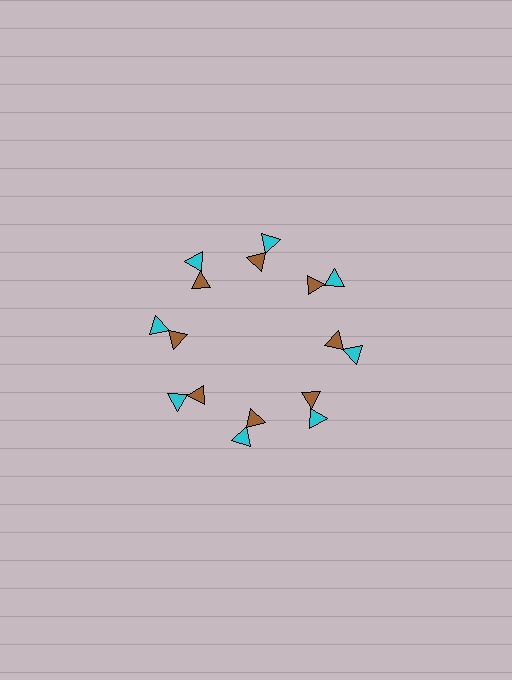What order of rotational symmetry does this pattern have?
This pattern has 8-fold rotational symmetry.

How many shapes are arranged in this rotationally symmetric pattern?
There are 16 shapes, arranged in 8 groups of 2.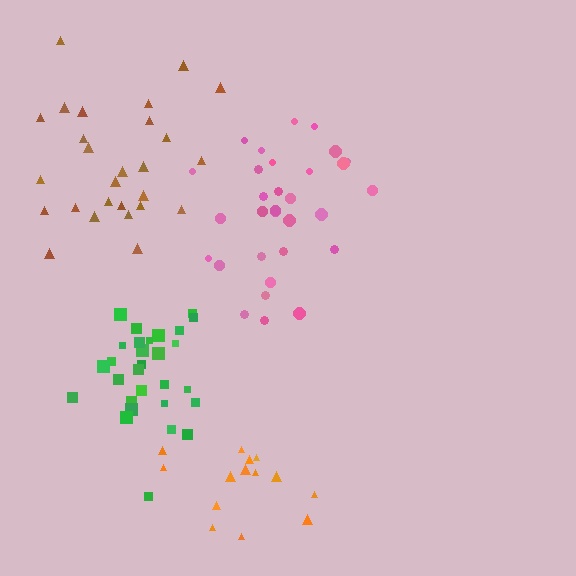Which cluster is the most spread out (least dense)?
Orange.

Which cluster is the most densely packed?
Green.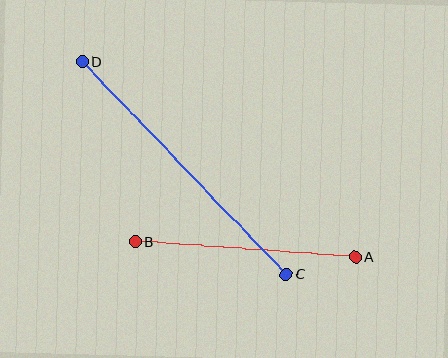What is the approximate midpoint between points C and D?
The midpoint is at approximately (184, 168) pixels.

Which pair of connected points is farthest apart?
Points C and D are farthest apart.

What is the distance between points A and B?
The distance is approximately 220 pixels.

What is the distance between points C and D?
The distance is approximately 294 pixels.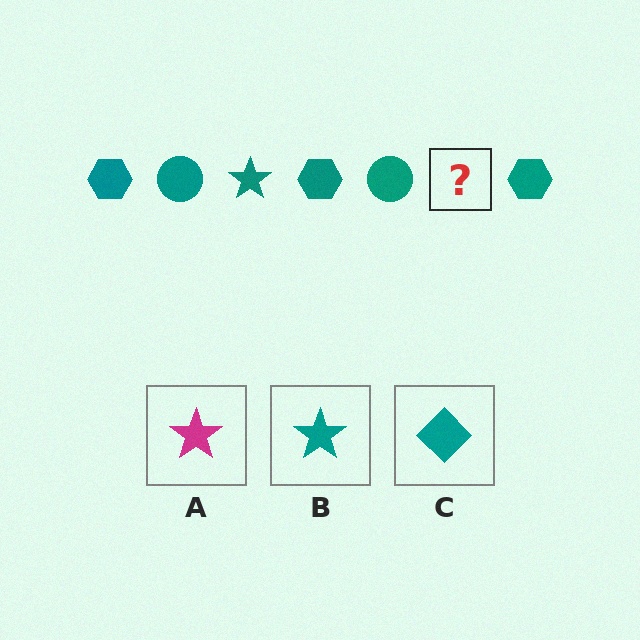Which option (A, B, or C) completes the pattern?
B.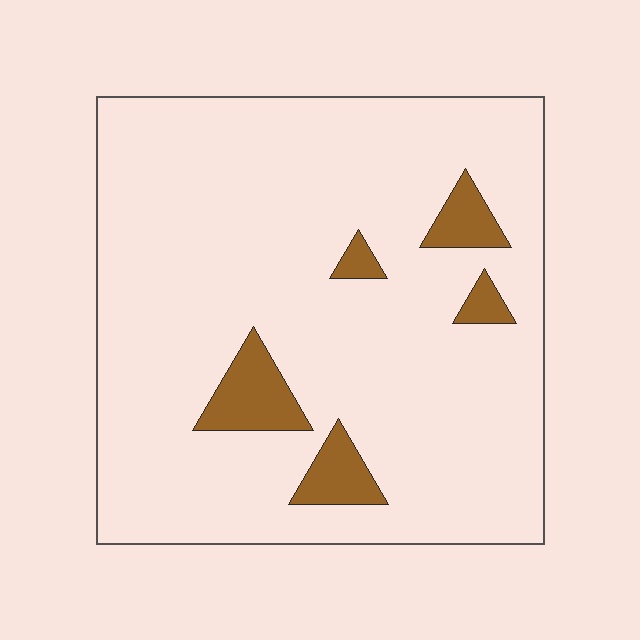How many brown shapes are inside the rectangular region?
5.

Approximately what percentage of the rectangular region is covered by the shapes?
Approximately 10%.